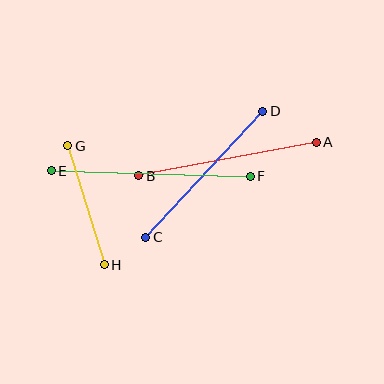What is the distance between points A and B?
The distance is approximately 181 pixels.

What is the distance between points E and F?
The distance is approximately 199 pixels.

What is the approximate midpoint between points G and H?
The midpoint is at approximately (86, 205) pixels.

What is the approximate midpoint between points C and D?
The midpoint is at approximately (204, 174) pixels.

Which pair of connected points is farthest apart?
Points E and F are farthest apart.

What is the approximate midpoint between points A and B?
The midpoint is at approximately (228, 159) pixels.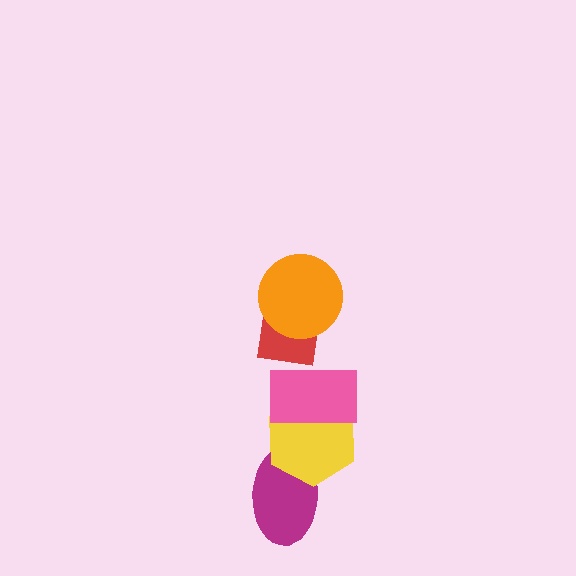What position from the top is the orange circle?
The orange circle is 1st from the top.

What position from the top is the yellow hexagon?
The yellow hexagon is 4th from the top.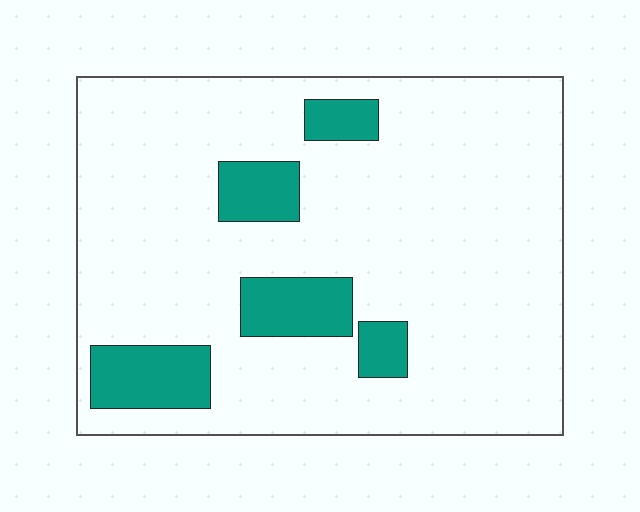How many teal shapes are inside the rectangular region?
5.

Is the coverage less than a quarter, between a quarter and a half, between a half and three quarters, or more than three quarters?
Less than a quarter.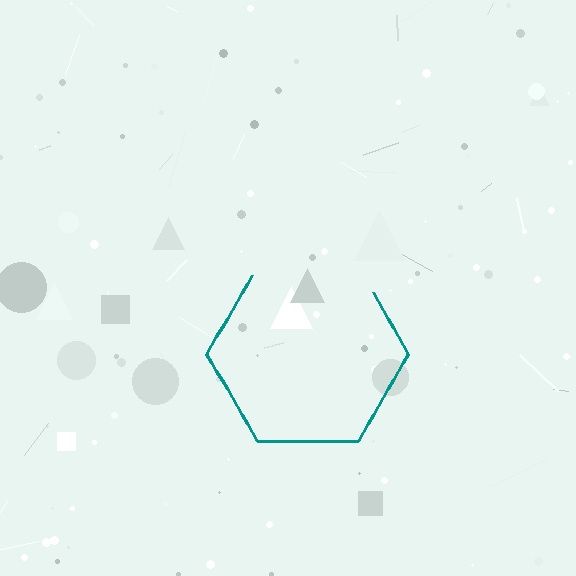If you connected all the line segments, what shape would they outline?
They would outline a hexagon.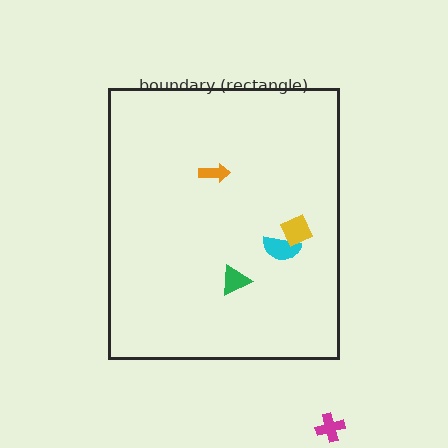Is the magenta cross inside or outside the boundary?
Outside.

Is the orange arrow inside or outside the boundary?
Inside.